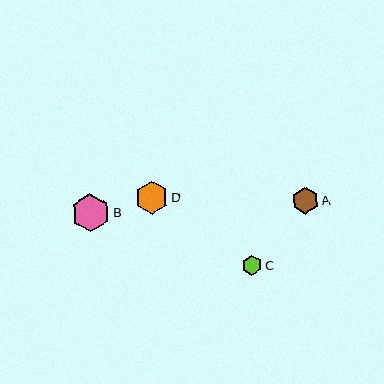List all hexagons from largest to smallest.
From largest to smallest: B, D, A, C.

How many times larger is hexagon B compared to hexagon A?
Hexagon B is approximately 1.4 times the size of hexagon A.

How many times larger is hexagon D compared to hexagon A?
Hexagon D is approximately 1.2 times the size of hexagon A.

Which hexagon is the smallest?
Hexagon C is the smallest with a size of approximately 20 pixels.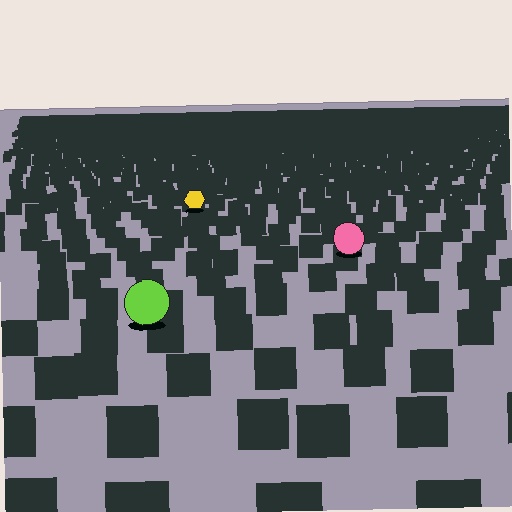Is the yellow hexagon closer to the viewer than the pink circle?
No. The pink circle is closer — you can tell from the texture gradient: the ground texture is coarser near it.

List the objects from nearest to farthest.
From nearest to farthest: the lime circle, the pink circle, the yellow hexagon.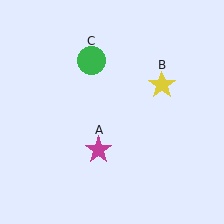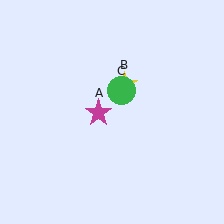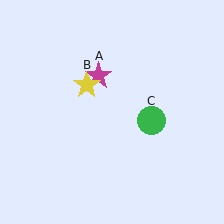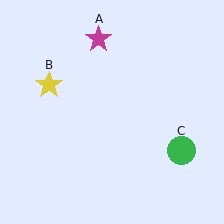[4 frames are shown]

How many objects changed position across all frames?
3 objects changed position: magenta star (object A), yellow star (object B), green circle (object C).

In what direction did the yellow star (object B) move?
The yellow star (object B) moved left.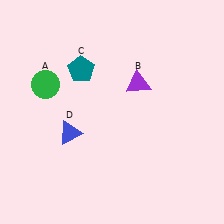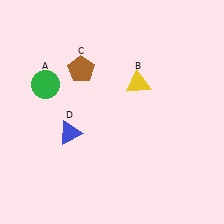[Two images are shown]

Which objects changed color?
B changed from purple to yellow. C changed from teal to brown.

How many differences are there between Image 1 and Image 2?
There are 2 differences between the two images.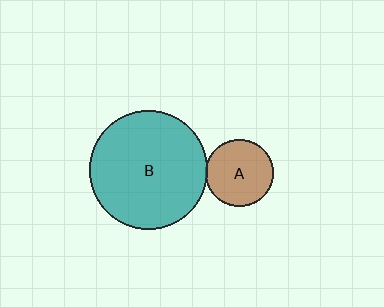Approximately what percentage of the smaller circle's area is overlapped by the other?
Approximately 5%.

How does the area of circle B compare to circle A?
Approximately 3.1 times.